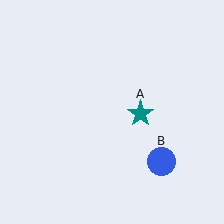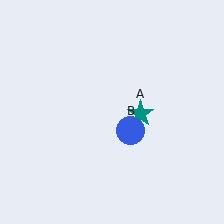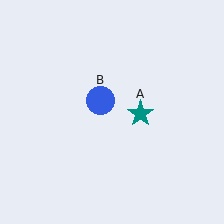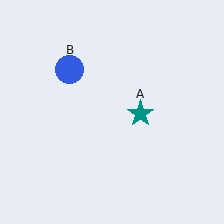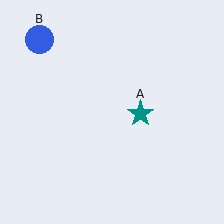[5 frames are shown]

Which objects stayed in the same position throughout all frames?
Teal star (object A) remained stationary.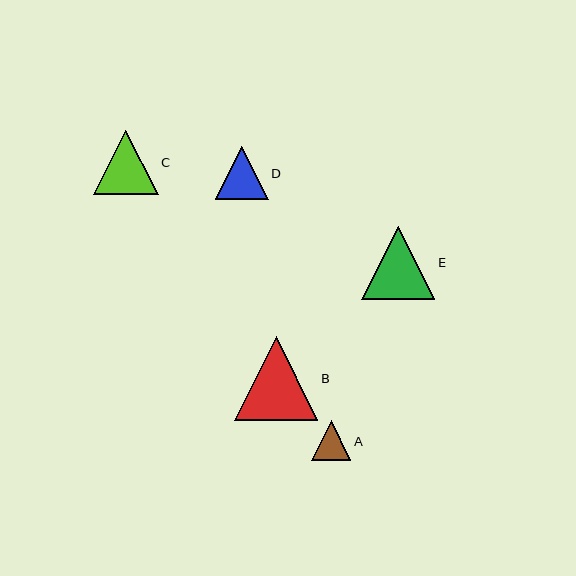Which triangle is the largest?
Triangle B is the largest with a size of approximately 84 pixels.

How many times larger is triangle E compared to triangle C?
Triangle E is approximately 1.1 times the size of triangle C.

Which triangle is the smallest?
Triangle A is the smallest with a size of approximately 39 pixels.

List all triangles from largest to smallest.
From largest to smallest: B, E, C, D, A.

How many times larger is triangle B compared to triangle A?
Triangle B is approximately 2.1 times the size of triangle A.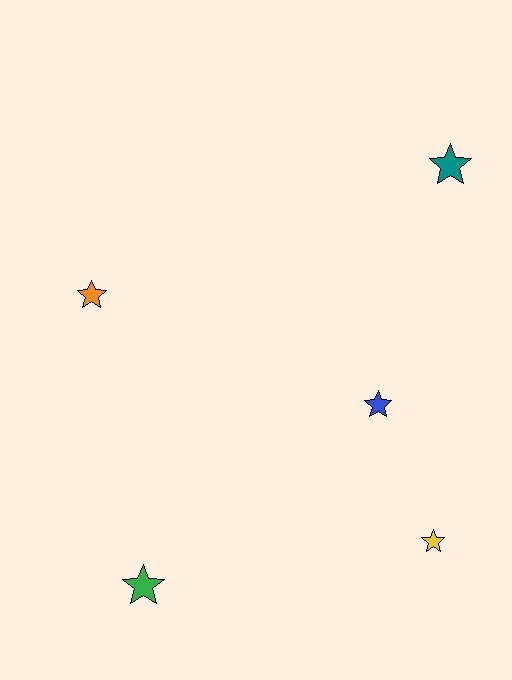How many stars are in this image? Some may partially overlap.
There are 5 stars.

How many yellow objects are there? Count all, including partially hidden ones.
There is 1 yellow object.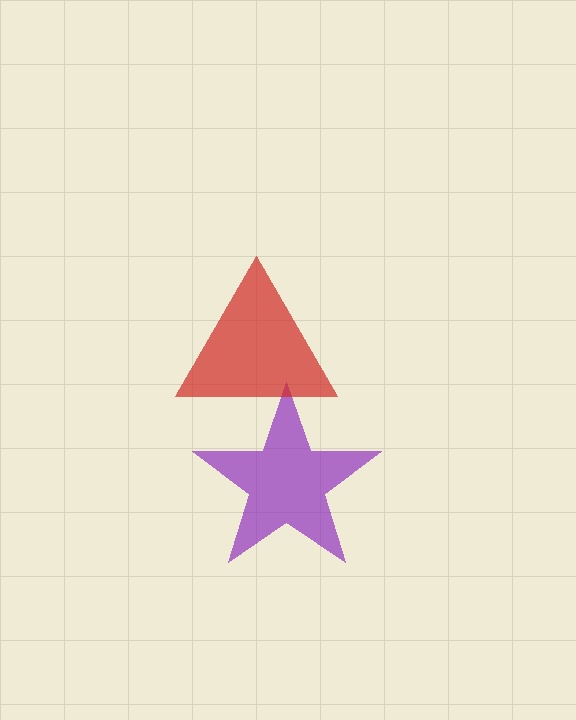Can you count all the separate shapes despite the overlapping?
Yes, there are 2 separate shapes.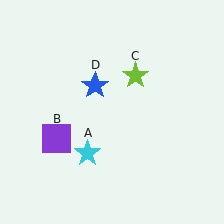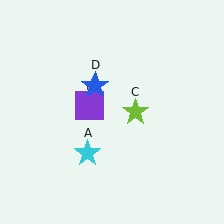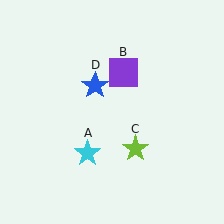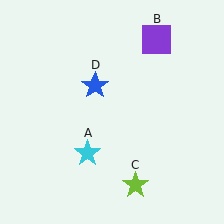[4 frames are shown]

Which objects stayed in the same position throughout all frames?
Cyan star (object A) and blue star (object D) remained stationary.